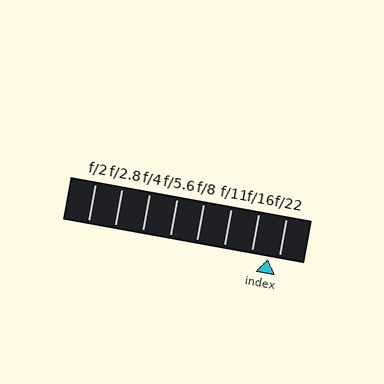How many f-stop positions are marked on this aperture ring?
There are 8 f-stop positions marked.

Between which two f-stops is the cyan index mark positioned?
The index mark is between f/16 and f/22.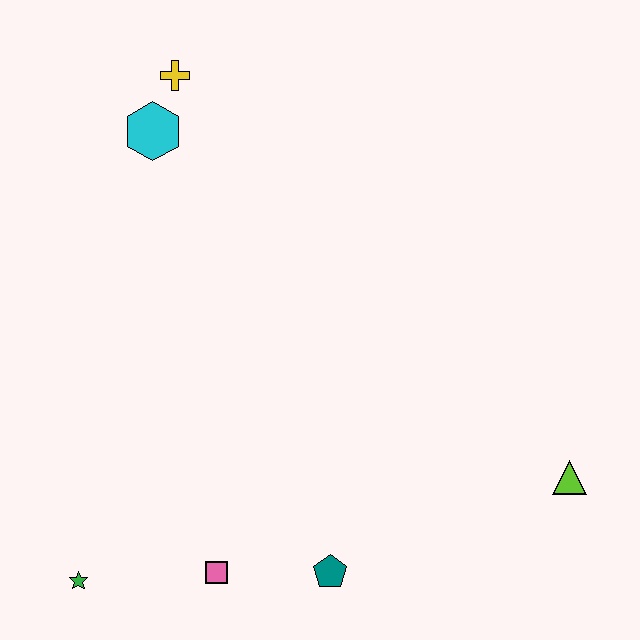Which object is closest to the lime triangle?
The teal pentagon is closest to the lime triangle.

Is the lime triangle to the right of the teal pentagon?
Yes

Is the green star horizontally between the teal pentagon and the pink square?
No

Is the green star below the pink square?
Yes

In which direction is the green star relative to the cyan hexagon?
The green star is below the cyan hexagon.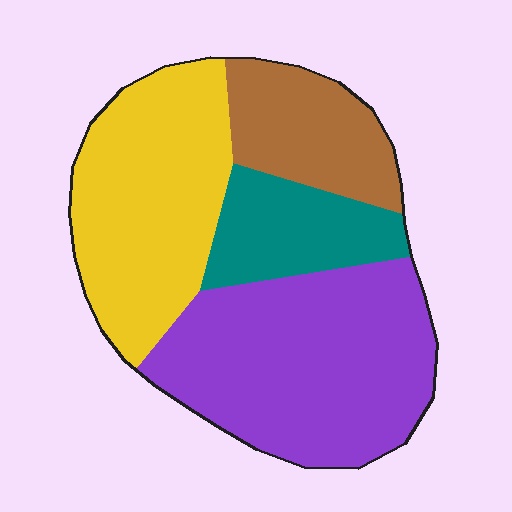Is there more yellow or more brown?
Yellow.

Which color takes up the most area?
Purple, at roughly 40%.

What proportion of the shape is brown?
Brown takes up about one sixth (1/6) of the shape.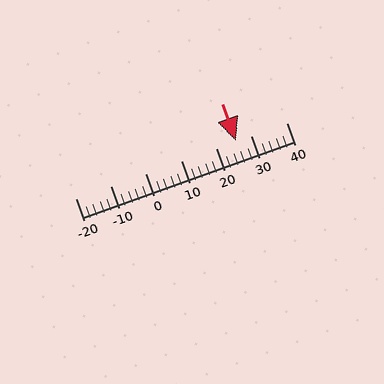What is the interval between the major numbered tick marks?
The major tick marks are spaced 10 units apart.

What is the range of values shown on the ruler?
The ruler shows values from -20 to 40.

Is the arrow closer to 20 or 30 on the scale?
The arrow is closer to 30.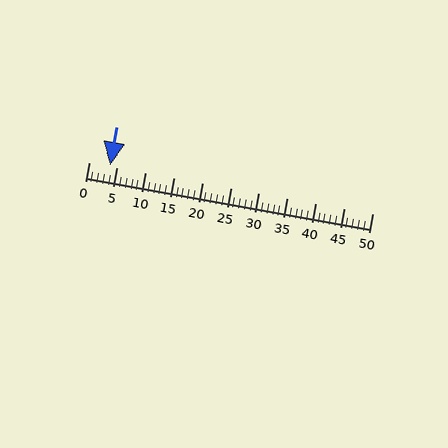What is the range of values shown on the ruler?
The ruler shows values from 0 to 50.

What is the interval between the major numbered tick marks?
The major tick marks are spaced 5 units apart.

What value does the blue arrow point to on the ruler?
The blue arrow points to approximately 4.